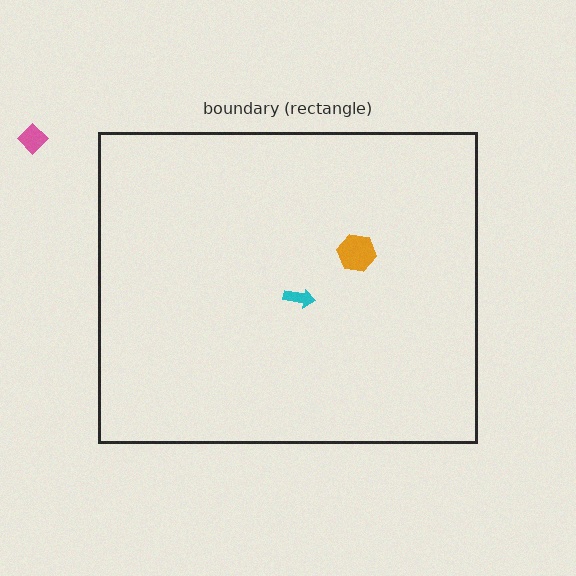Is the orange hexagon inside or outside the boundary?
Inside.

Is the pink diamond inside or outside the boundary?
Outside.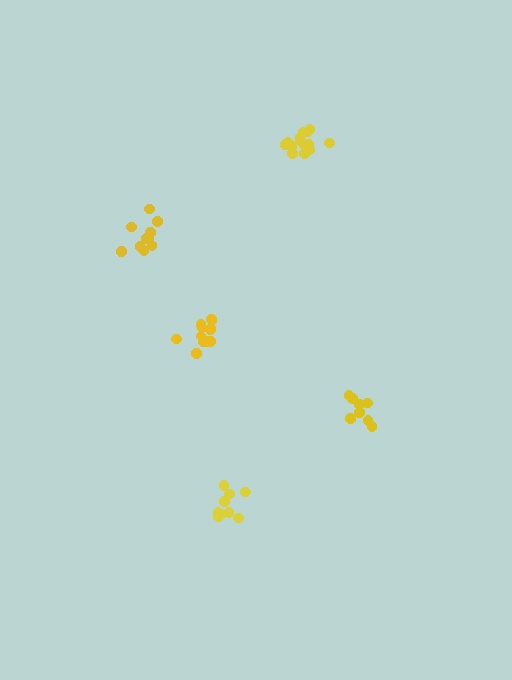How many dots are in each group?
Group 1: 9 dots, Group 2: 12 dots, Group 3: 9 dots, Group 4: 10 dots, Group 5: 14 dots (54 total).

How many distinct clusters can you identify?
There are 5 distinct clusters.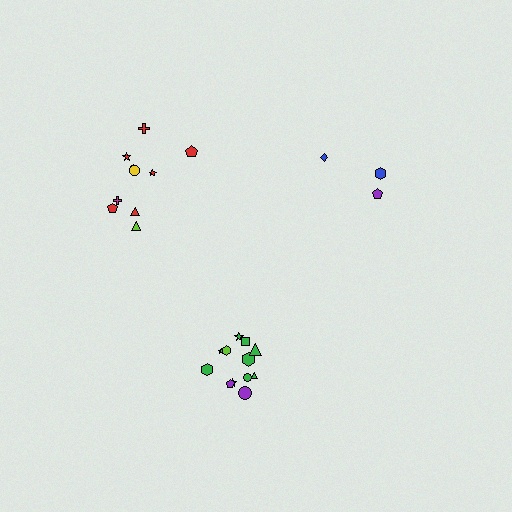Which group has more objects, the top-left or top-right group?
The top-left group.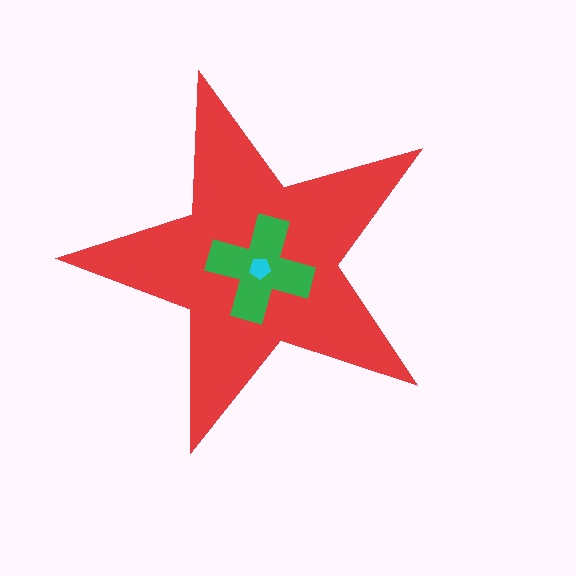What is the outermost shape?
The red star.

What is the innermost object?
The cyan pentagon.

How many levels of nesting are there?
3.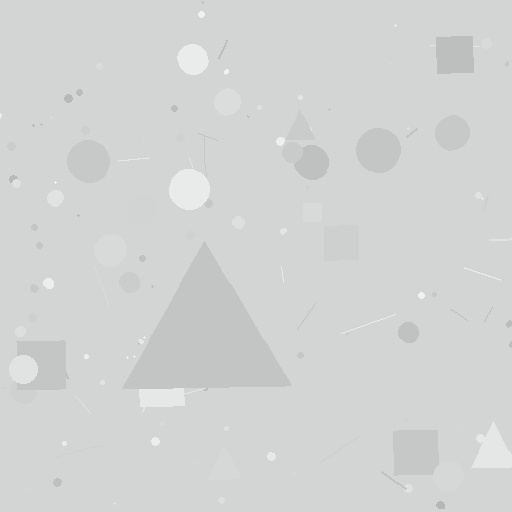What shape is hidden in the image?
A triangle is hidden in the image.